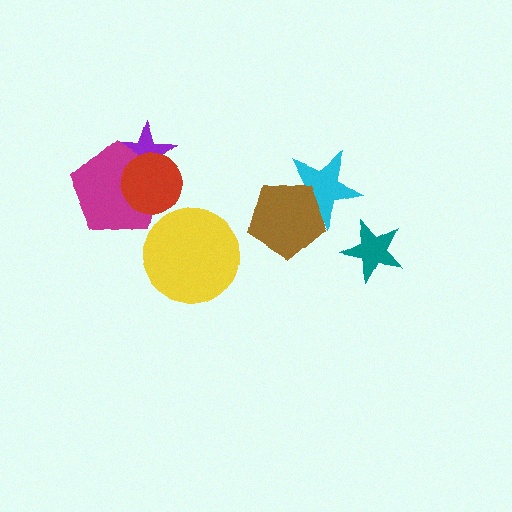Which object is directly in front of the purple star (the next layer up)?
The magenta pentagon is directly in front of the purple star.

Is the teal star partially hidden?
No, no other shape covers it.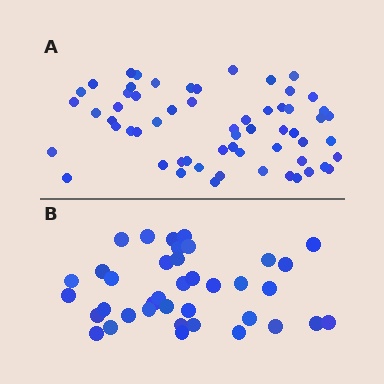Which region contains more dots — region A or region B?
Region A (the top region) has more dots.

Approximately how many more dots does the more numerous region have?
Region A has approximately 20 more dots than region B.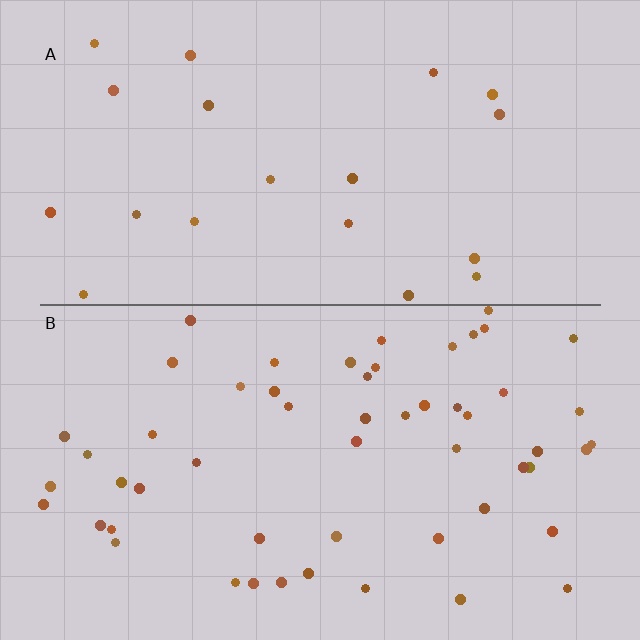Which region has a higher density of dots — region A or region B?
B (the bottom).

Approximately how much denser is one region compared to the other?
Approximately 2.7× — region B over region A.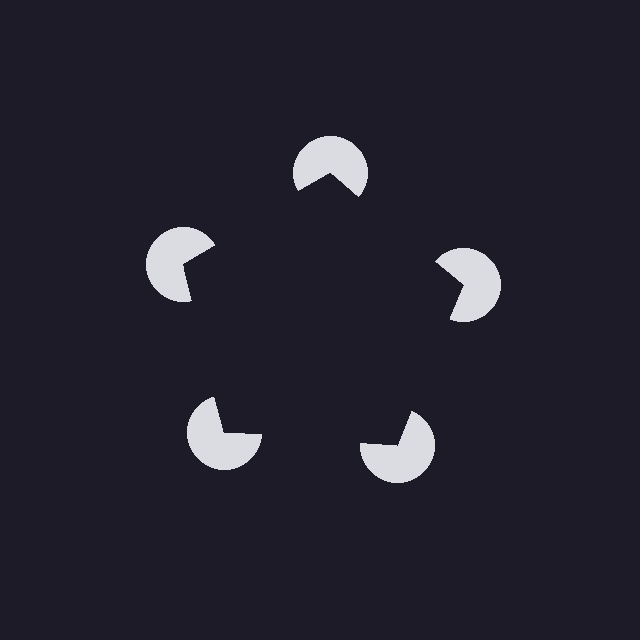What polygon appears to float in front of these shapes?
An illusory pentagon — its edges are inferred from the aligned wedge cuts in the pac-man discs, not physically drawn.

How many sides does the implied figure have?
5 sides.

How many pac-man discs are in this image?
There are 5 — one at each vertex of the illusory pentagon.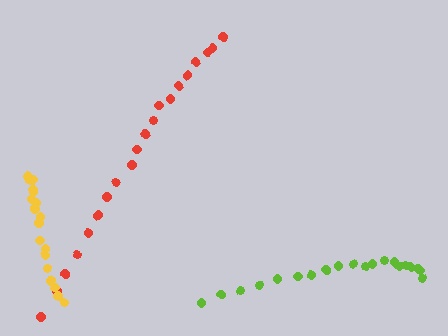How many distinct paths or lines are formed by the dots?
There are 3 distinct paths.